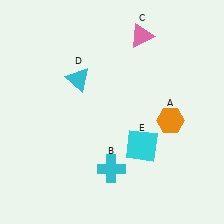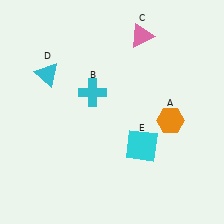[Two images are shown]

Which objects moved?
The objects that moved are: the cyan cross (B), the cyan triangle (D).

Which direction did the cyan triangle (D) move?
The cyan triangle (D) moved left.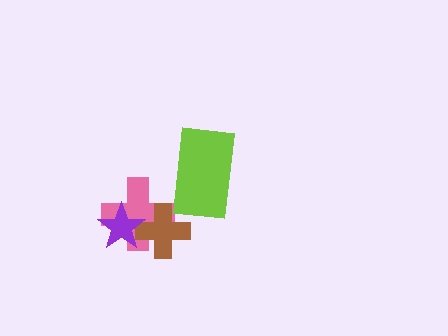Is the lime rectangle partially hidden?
No, no other shape covers it.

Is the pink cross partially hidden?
Yes, it is partially covered by another shape.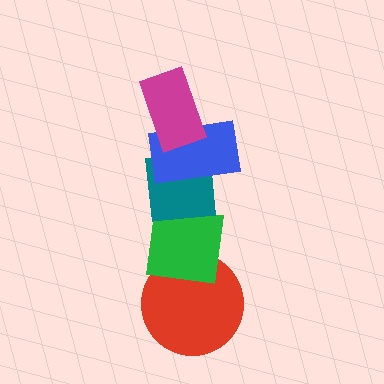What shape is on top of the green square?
The teal square is on top of the green square.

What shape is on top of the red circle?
The green square is on top of the red circle.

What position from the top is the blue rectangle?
The blue rectangle is 2nd from the top.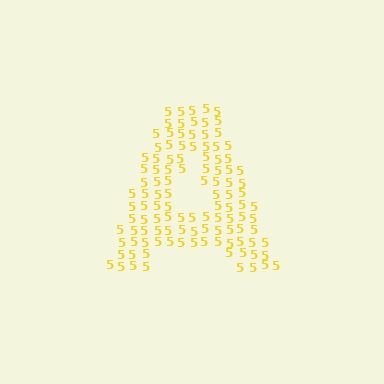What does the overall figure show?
The overall figure shows the letter A.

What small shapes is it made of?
It is made of small digit 5's.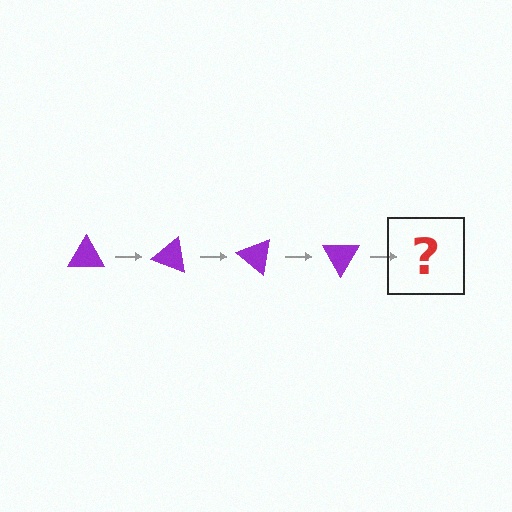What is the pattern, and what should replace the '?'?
The pattern is that the triangle rotates 20 degrees each step. The '?' should be a purple triangle rotated 80 degrees.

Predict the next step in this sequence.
The next step is a purple triangle rotated 80 degrees.